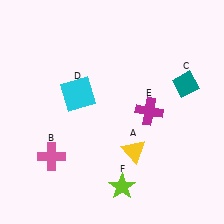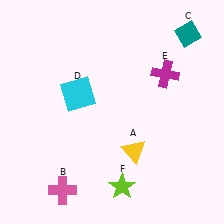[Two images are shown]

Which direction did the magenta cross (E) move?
The magenta cross (E) moved up.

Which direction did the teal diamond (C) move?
The teal diamond (C) moved up.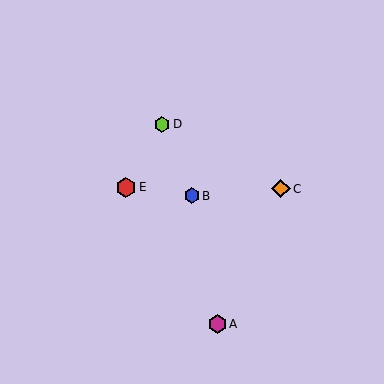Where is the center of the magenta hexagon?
The center of the magenta hexagon is at (217, 324).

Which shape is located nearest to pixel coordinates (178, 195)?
The blue hexagon (labeled B) at (192, 196) is nearest to that location.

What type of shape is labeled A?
Shape A is a magenta hexagon.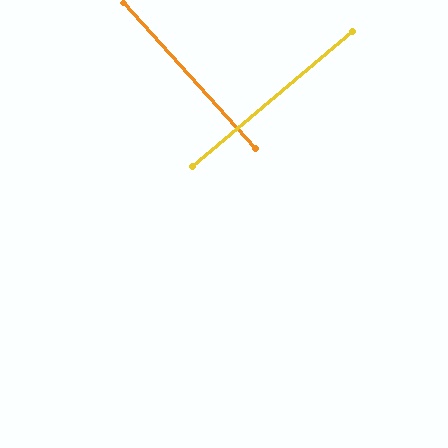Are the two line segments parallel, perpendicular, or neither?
Perpendicular — they meet at approximately 88°.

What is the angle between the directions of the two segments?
Approximately 88 degrees.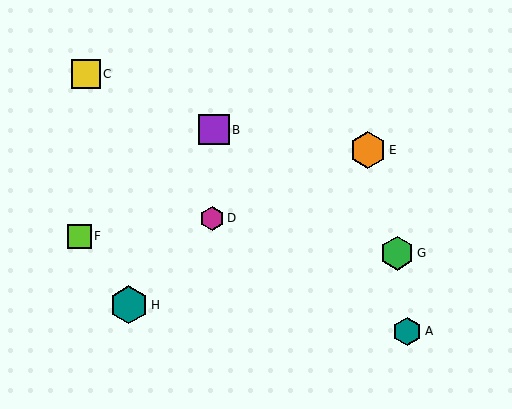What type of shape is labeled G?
Shape G is a green hexagon.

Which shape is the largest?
The teal hexagon (labeled H) is the largest.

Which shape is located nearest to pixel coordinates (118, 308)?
The teal hexagon (labeled H) at (129, 305) is nearest to that location.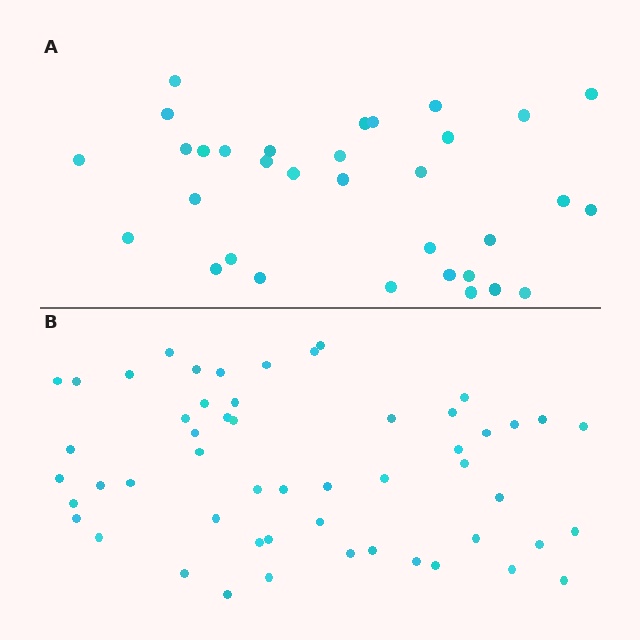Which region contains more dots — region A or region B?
Region B (the bottom region) has more dots.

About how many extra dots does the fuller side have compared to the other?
Region B has approximately 20 more dots than region A.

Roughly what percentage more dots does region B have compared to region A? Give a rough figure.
About 60% more.